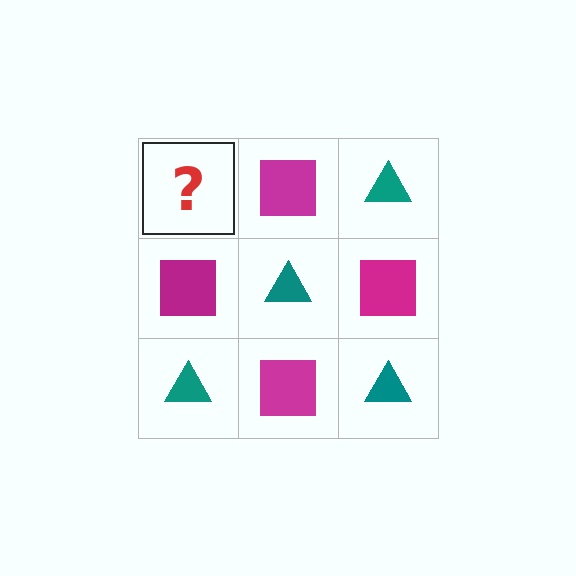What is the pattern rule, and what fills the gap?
The rule is that it alternates teal triangle and magenta square in a checkerboard pattern. The gap should be filled with a teal triangle.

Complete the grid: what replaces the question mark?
The question mark should be replaced with a teal triangle.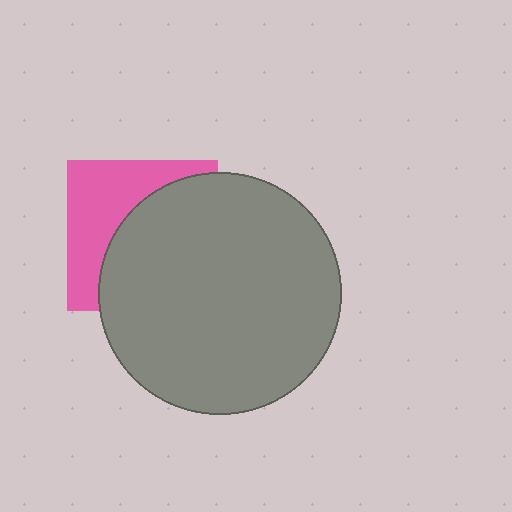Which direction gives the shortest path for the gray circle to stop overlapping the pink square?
Moving right gives the shortest separation.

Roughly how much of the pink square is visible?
A small part of it is visible (roughly 41%).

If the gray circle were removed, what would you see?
You would see the complete pink square.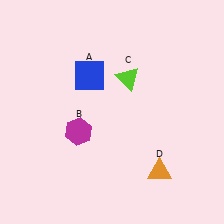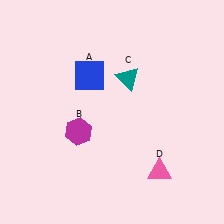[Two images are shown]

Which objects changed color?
C changed from lime to teal. D changed from orange to pink.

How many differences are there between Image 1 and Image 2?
There are 2 differences between the two images.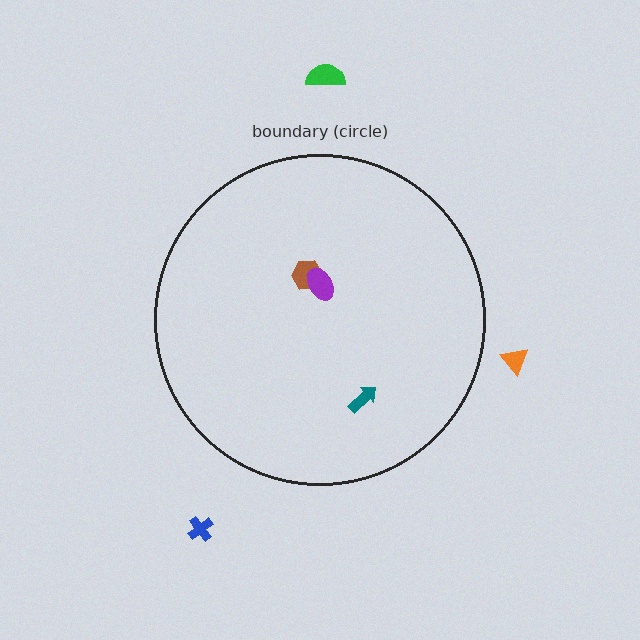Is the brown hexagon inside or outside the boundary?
Inside.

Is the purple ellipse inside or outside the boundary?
Inside.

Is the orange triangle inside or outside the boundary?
Outside.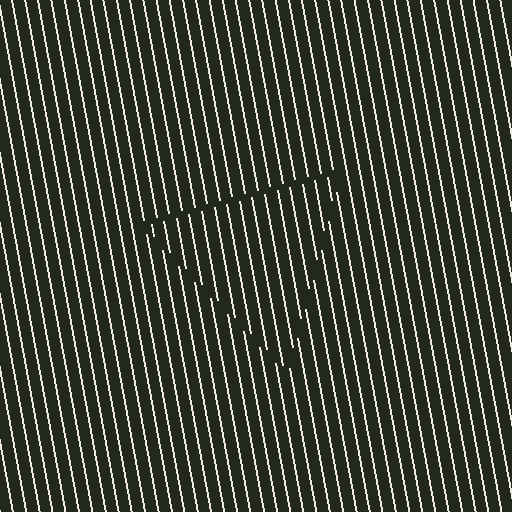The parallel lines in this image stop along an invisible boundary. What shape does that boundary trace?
An illusory triangle. The interior of the shape contains the same grating, shifted by half a period — the contour is defined by the phase discontinuity where line-ends from the inner and outer gratings abut.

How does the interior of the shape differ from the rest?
The interior of the shape contains the same grating, shifted by half a period — the contour is defined by the phase discontinuity where line-ends from the inner and outer gratings abut.